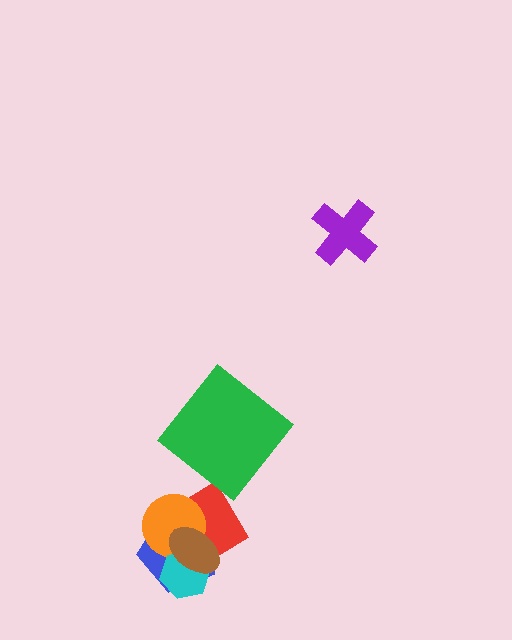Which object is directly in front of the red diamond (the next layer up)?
The orange circle is directly in front of the red diamond.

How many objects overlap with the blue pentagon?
4 objects overlap with the blue pentagon.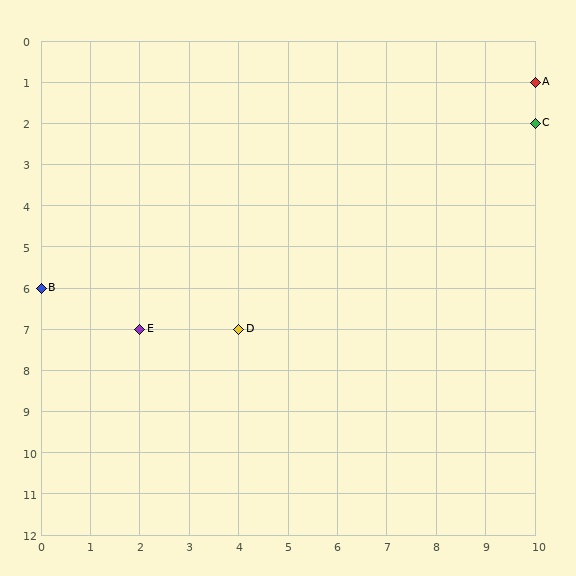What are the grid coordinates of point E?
Point E is at grid coordinates (2, 7).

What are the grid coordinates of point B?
Point B is at grid coordinates (0, 6).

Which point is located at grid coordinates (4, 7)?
Point D is at (4, 7).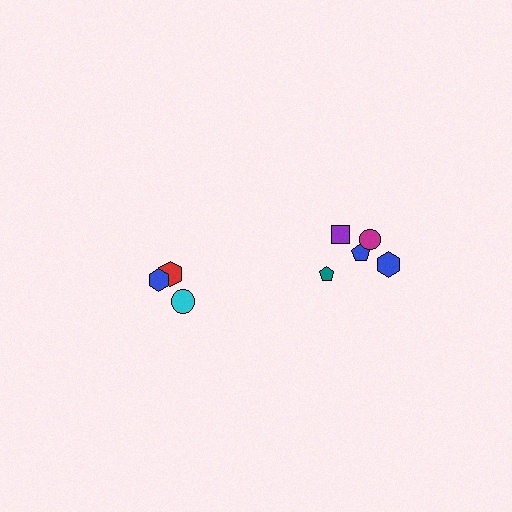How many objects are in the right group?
There are 5 objects.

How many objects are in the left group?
There are 3 objects.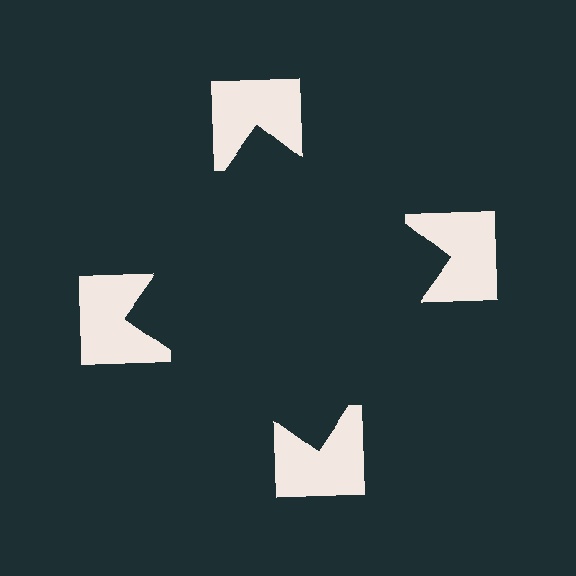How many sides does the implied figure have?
4 sides.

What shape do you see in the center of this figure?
An illusory square — its edges are inferred from the aligned wedge cuts in the notched squares, not physically drawn.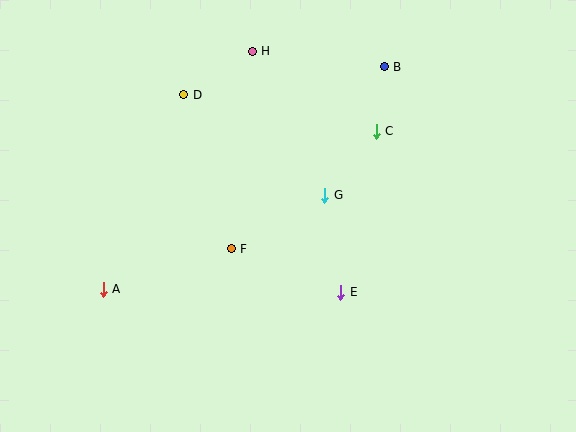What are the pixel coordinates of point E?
Point E is at (341, 292).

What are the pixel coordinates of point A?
Point A is at (103, 289).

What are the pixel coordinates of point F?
Point F is at (231, 249).